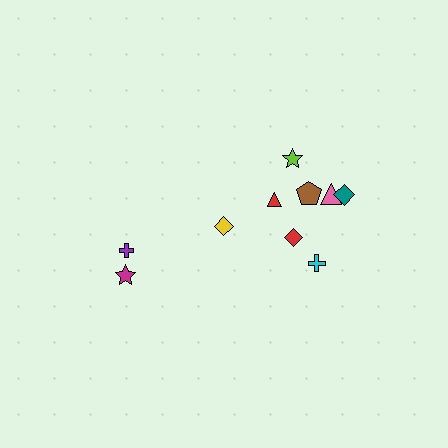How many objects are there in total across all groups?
There are 10 objects.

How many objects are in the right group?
There are 7 objects.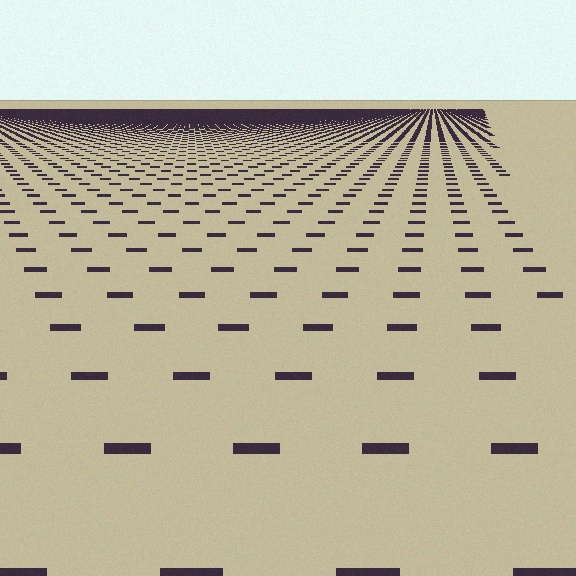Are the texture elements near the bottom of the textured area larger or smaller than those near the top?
Larger. Near the bottom, elements are closer to the viewer and appear at a bigger on-screen size.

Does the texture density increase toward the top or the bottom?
Density increases toward the top.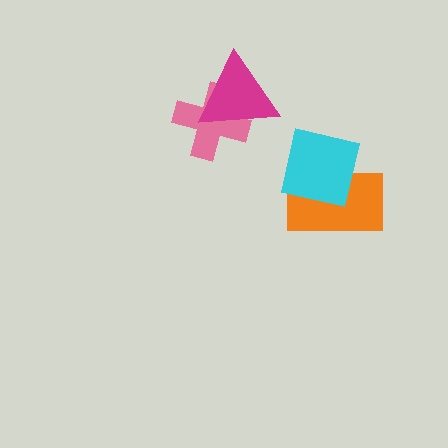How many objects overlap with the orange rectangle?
1 object overlaps with the orange rectangle.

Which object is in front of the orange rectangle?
The cyan square is in front of the orange rectangle.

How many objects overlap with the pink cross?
1 object overlaps with the pink cross.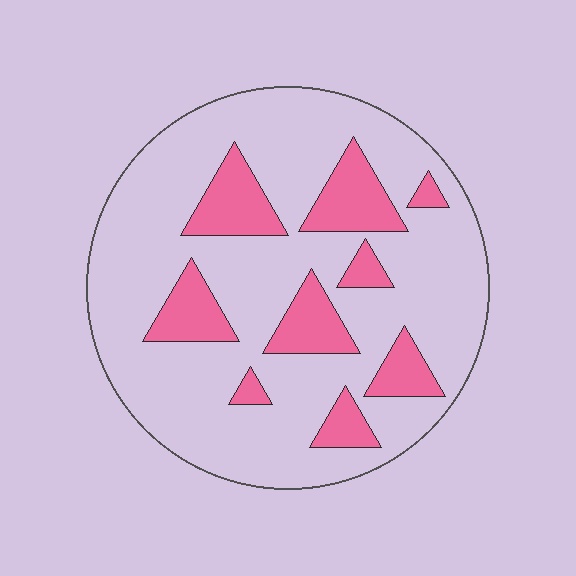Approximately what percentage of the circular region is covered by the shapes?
Approximately 20%.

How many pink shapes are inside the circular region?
9.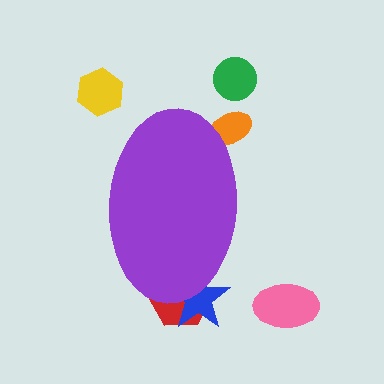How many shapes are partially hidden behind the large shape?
3 shapes are partially hidden.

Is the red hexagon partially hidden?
Yes, the red hexagon is partially hidden behind the purple ellipse.